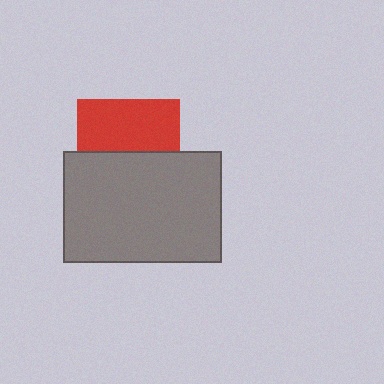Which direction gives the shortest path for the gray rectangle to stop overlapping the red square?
Moving down gives the shortest separation.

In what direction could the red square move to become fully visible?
The red square could move up. That would shift it out from behind the gray rectangle entirely.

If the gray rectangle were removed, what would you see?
You would see the complete red square.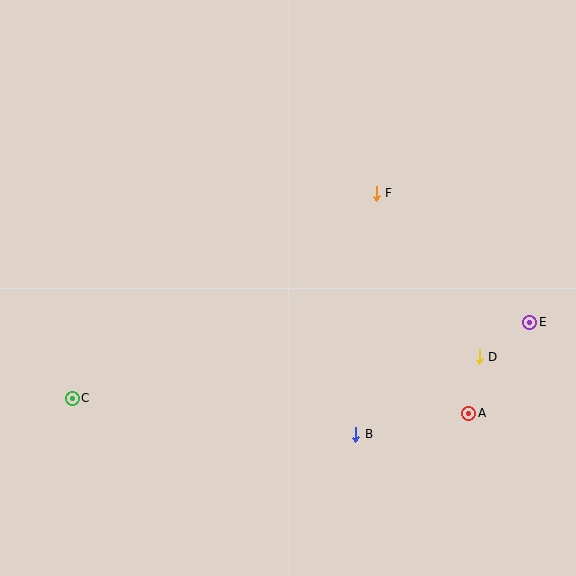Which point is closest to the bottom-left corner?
Point C is closest to the bottom-left corner.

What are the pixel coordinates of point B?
Point B is at (356, 434).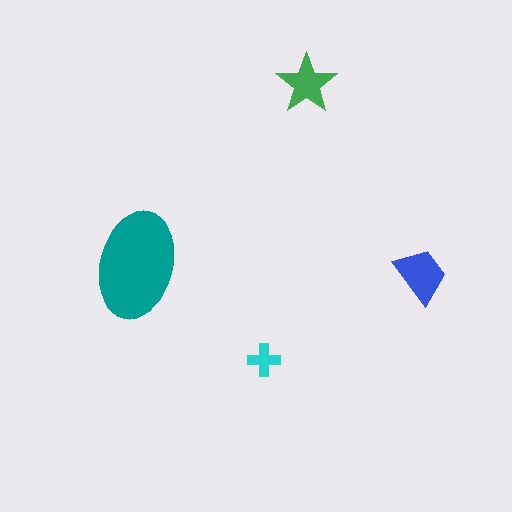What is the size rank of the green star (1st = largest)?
3rd.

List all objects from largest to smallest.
The teal ellipse, the blue trapezoid, the green star, the cyan cross.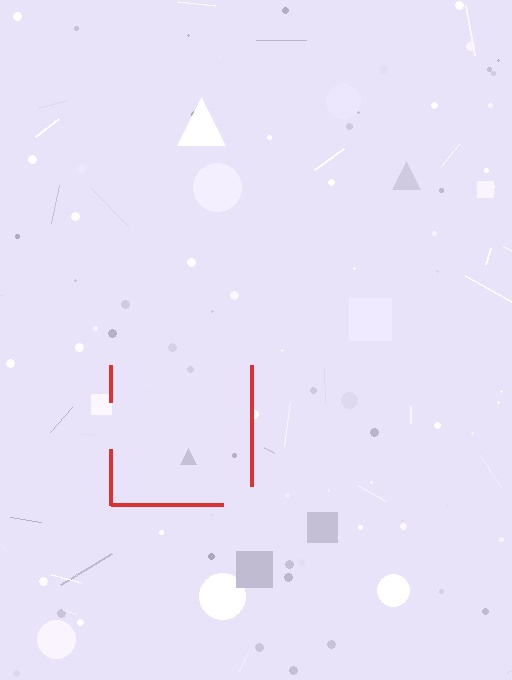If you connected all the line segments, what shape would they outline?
They would outline a square.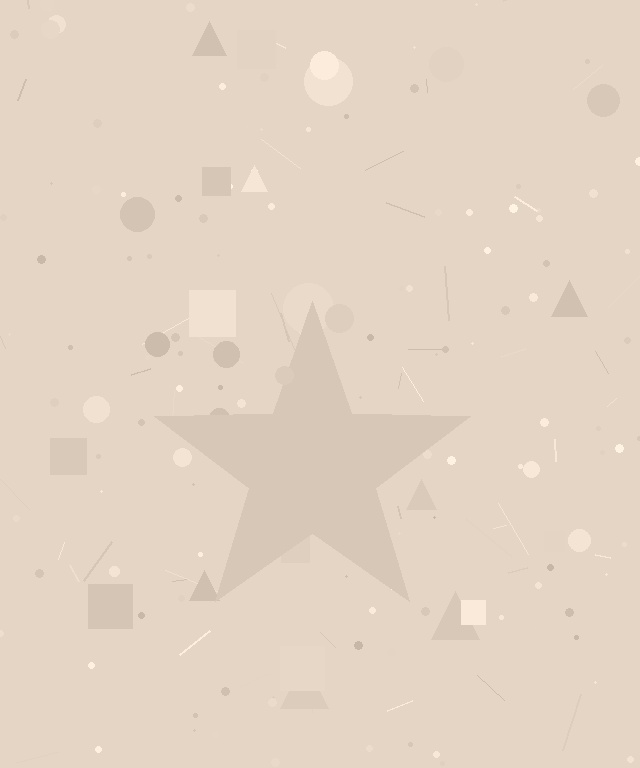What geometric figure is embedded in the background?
A star is embedded in the background.